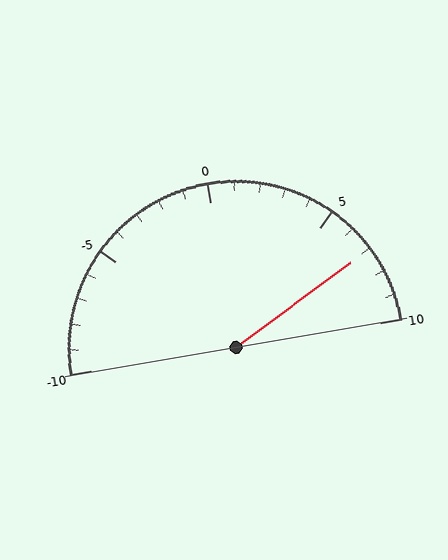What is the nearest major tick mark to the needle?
The nearest major tick mark is 5.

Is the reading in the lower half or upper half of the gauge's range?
The reading is in the upper half of the range (-10 to 10).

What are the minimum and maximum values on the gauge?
The gauge ranges from -10 to 10.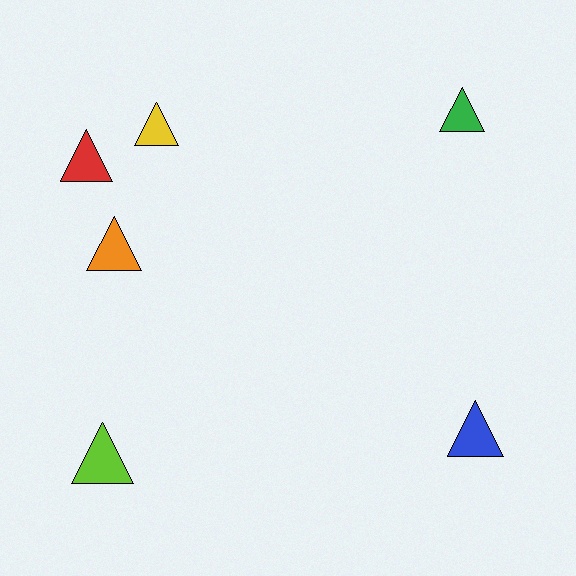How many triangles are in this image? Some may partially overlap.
There are 6 triangles.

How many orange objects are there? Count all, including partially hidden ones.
There is 1 orange object.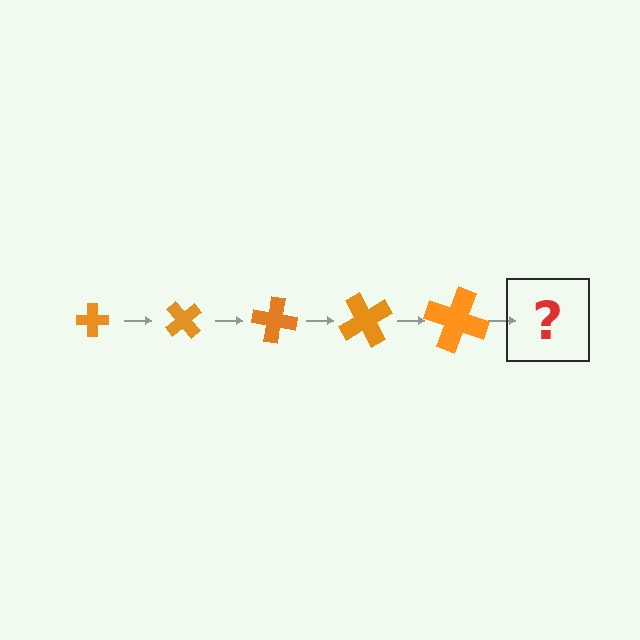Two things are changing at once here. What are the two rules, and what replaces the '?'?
The two rules are that the cross grows larger each step and it rotates 50 degrees each step. The '?' should be a cross, larger than the previous one and rotated 250 degrees from the start.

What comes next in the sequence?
The next element should be a cross, larger than the previous one and rotated 250 degrees from the start.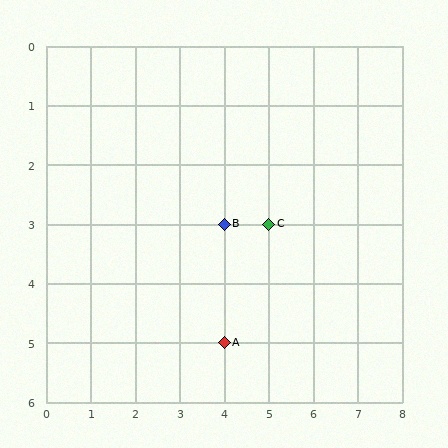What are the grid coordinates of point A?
Point A is at grid coordinates (4, 5).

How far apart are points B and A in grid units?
Points B and A are 2 rows apart.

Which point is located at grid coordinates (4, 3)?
Point B is at (4, 3).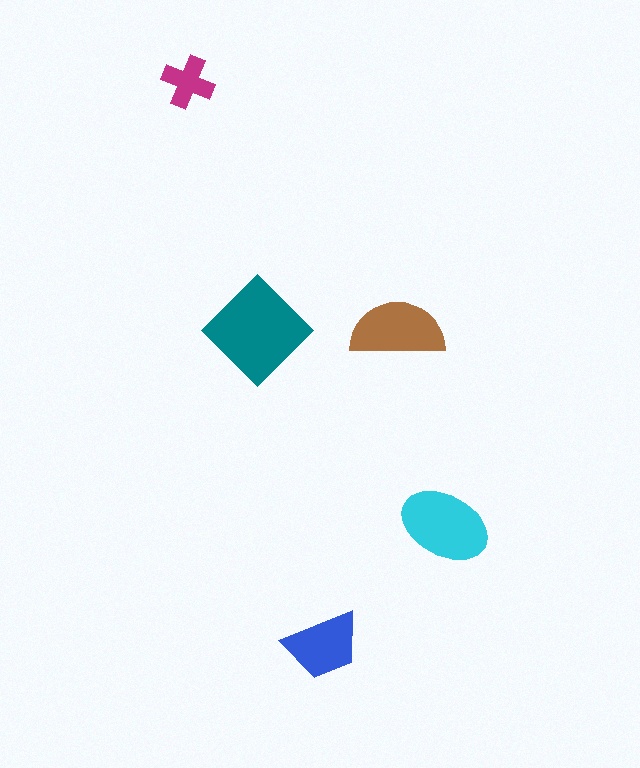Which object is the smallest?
The magenta cross.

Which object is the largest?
The teal diamond.